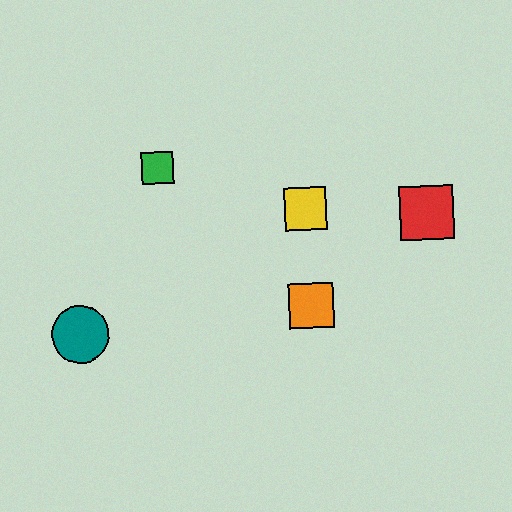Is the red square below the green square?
Yes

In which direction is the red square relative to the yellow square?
The red square is to the right of the yellow square.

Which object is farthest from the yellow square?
The teal circle is farthest from the yellow square.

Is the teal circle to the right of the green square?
No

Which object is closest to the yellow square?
The orange square is closest to the yellow square.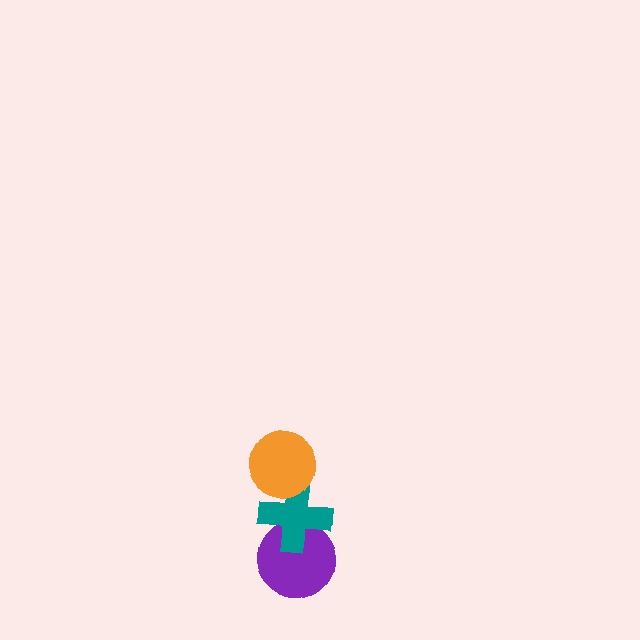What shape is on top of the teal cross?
The orange circle is on top of the teal cross.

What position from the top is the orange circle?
The orange circle is 1st from the top.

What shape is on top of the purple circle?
The teal cross is on top of the purple circle.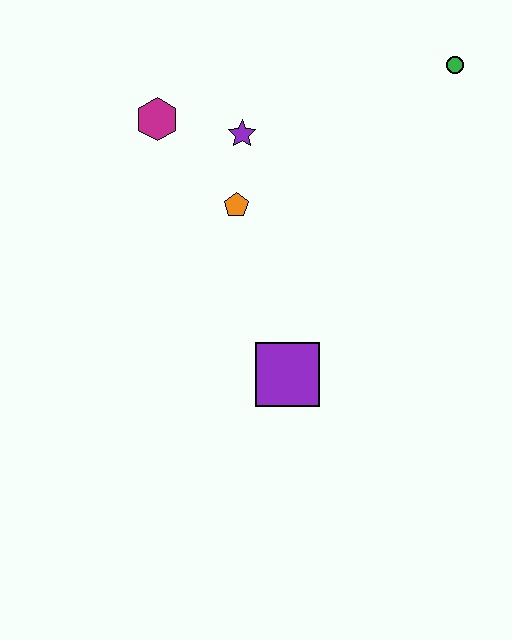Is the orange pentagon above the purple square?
Yes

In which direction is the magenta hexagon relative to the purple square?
The magenta hexagon is above the purple square.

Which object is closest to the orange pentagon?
The purple star is closest to the orange pentagon.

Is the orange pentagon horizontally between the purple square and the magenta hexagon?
Yes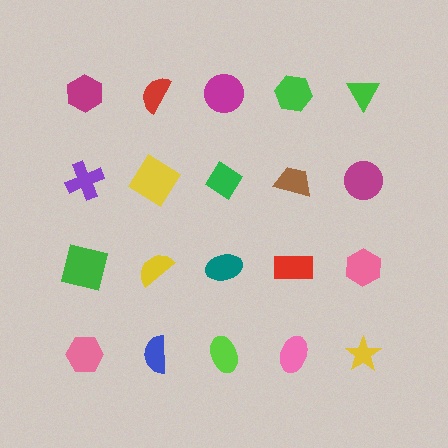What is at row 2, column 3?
A green diamond.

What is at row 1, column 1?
A magenta hexagon.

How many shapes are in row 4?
5 shapes.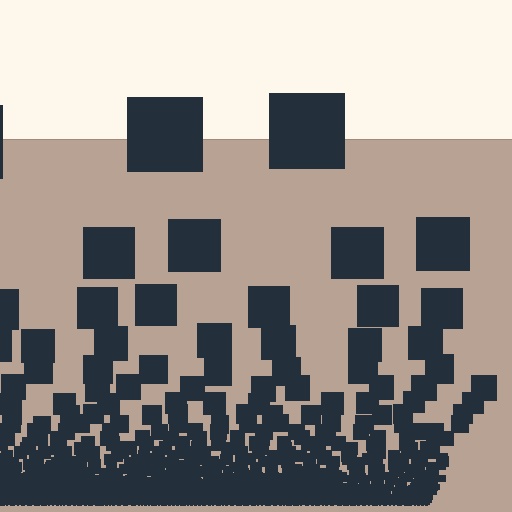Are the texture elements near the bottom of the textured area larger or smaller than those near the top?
Smaller. The gradient is inverted — elements near the bottom are smaller and denser.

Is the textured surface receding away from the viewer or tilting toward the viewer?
The surface appears to tilt toward the viewer. Texture elements get larger and sparser toward the top.